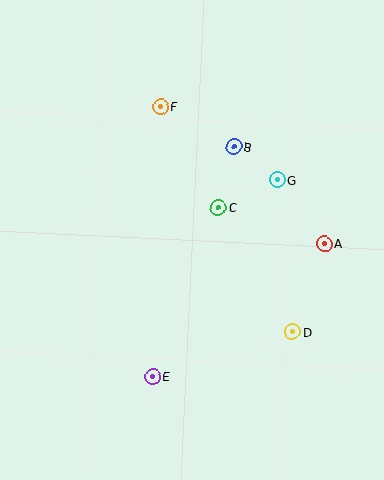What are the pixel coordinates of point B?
Point B is at (234, 147).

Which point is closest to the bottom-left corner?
Point E is closest to the bottom-left corner.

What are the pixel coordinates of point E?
Point E is at (153, 377).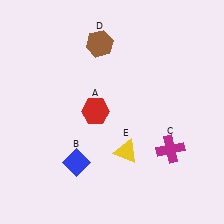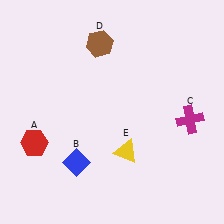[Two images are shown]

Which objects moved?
The objects that moved are: the red hexagon (A), the magenta cross (C).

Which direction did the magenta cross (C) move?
The magenta cross (C) moved up.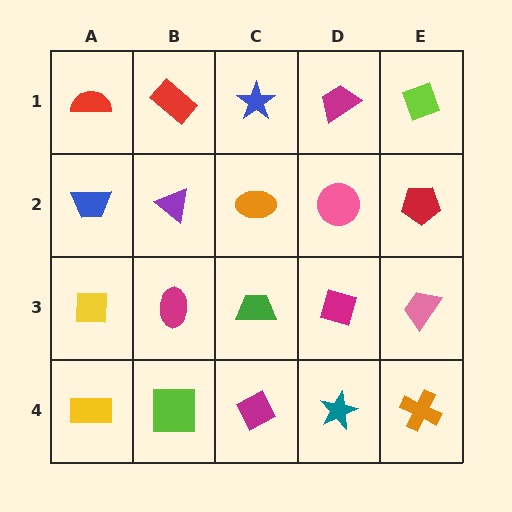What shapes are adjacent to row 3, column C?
An orange ellipse (row 2, column C), a magenta diamond (row 4, column C), a magenta ellipse (row 3, column B), a magenta diamond (row 3, column D).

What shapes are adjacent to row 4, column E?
A pink trapezoid (row 3, column E), a teal star (row 4, column D).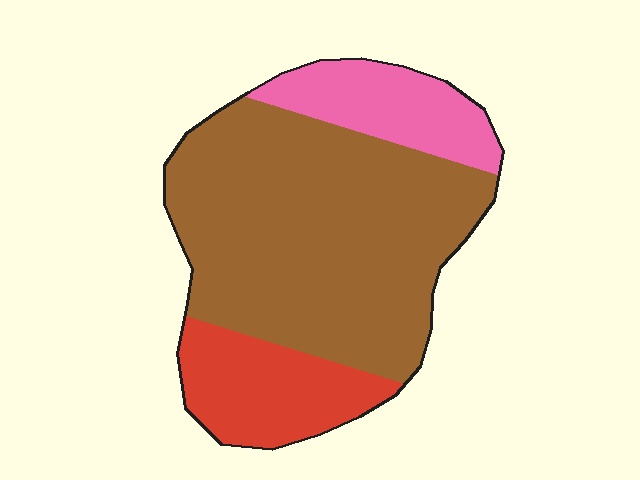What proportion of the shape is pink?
Pink takes up less than a sixth of the shape.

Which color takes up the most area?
Brown, at roughly 65%.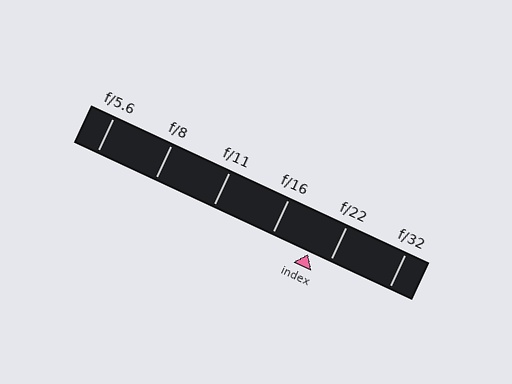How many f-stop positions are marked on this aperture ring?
There are 6 f-stop positions marked.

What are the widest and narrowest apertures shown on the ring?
The widest aperture shown is f/5.6 and the narrowest is f/32.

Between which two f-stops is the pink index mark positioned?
The index mark is between f/16 and f/22.